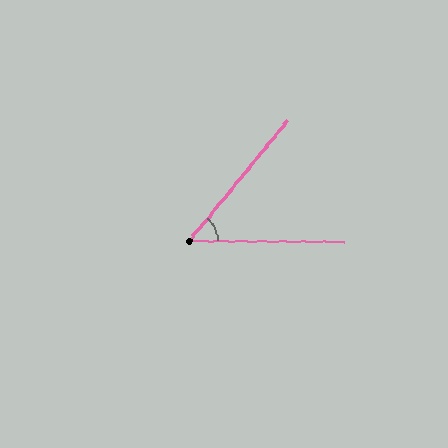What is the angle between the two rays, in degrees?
Approximately 51 degrees.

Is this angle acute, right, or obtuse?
It is acute.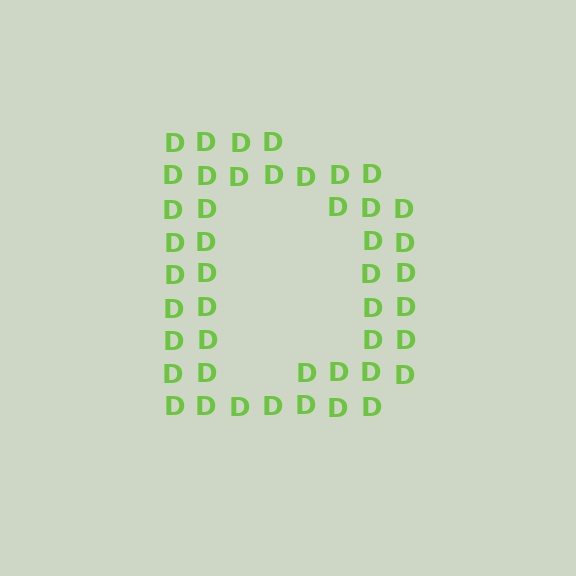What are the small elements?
The small elements are letter D's.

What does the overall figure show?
The overall figure shows the letter D.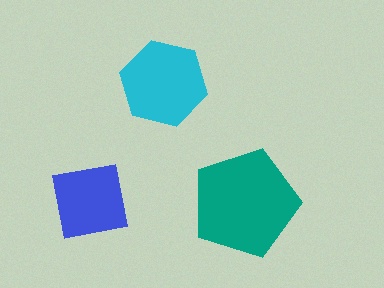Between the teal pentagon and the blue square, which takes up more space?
The teal pentagon.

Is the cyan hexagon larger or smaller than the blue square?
Larger.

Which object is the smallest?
The blue square.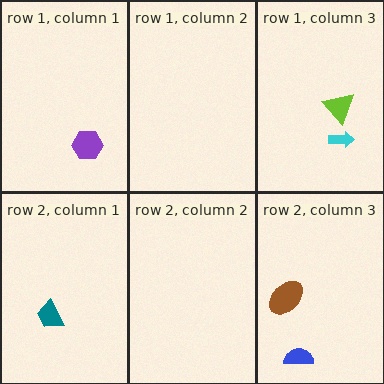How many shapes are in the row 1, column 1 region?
1.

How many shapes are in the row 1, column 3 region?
2.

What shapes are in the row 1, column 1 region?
The purple hexagon.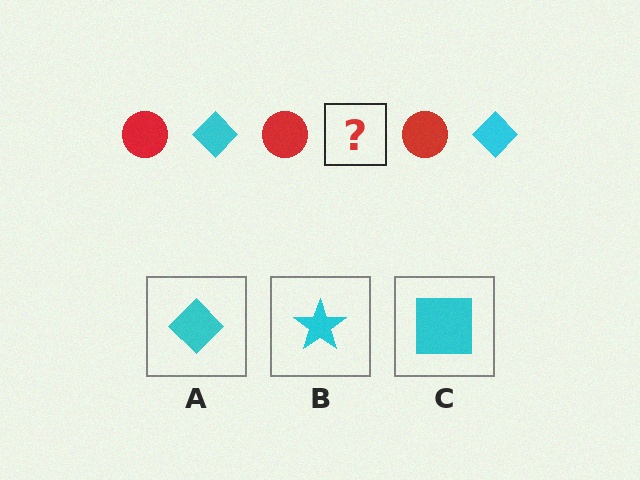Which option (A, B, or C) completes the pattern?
A.